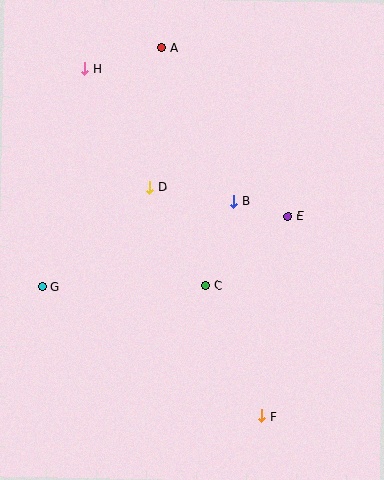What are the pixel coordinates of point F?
Point F is at (262, 416).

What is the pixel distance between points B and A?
The distance between B and A is 169 pixels.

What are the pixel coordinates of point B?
Point B is at (234, 201).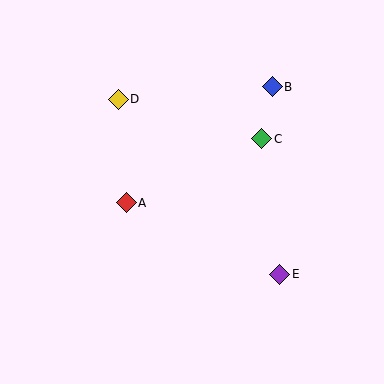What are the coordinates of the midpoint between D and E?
The midpoint between D and E is at (199, 187).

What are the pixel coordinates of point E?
Point E is at (280, 274).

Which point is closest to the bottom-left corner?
Point A is closest to the bottom-left corner.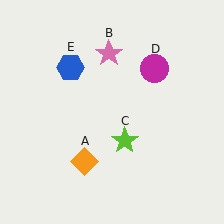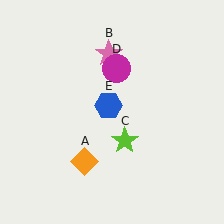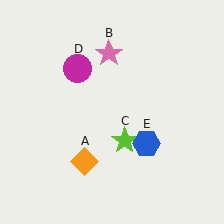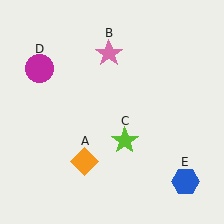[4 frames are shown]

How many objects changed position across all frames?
2 objects changed position: magenta circle (object D), blue hexagon (object E).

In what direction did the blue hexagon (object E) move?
The blue hexagon (object E) moved down and to the right.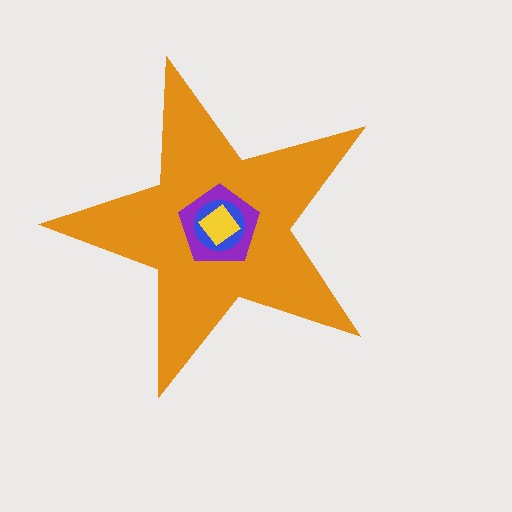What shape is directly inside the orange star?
The purple pentagon.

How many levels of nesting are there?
4.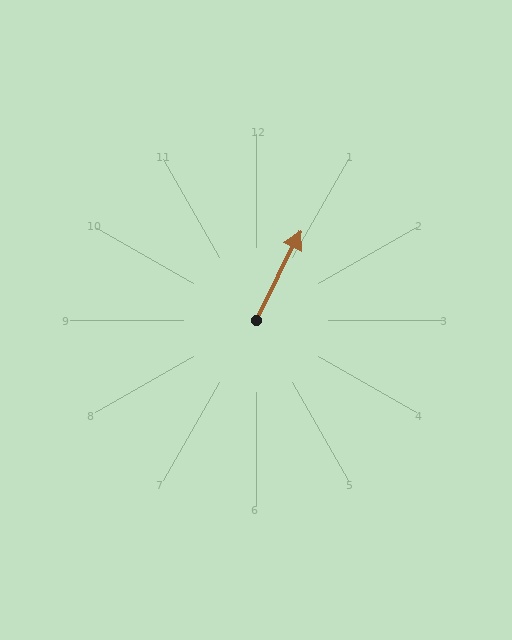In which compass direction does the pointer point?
Northeast.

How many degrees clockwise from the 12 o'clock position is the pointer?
Approximately 26 degrees.